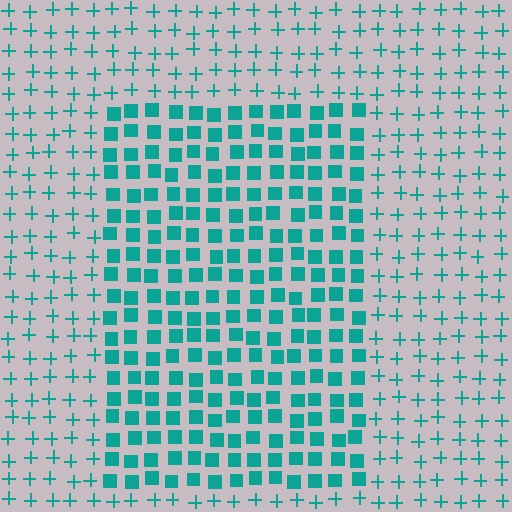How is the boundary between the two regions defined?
The boundary is defined by a change in element shape: squares inside vs. plus signs outside. All elements share the same color and spacing.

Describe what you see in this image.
The image is filled with small teal elements arranged in a uniform grid. A rectangle-shaped region contains squares, while the surrounding area contains plus signs. The boundary is defined purely by the change in element shape.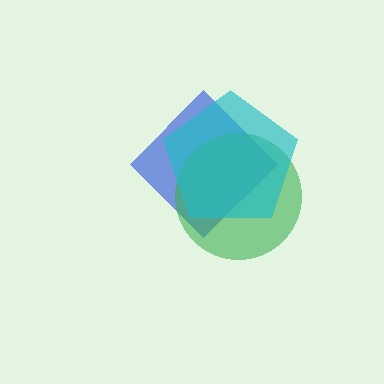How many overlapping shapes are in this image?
There are 3 overlapping shapes in the image.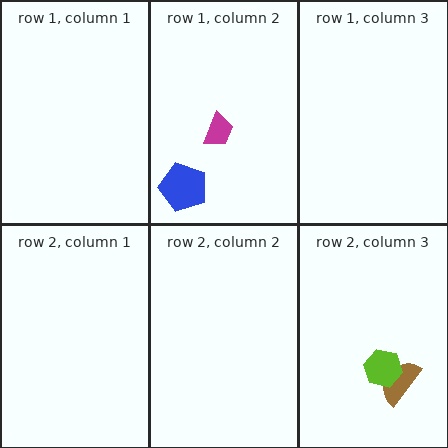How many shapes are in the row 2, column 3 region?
2.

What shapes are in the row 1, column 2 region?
The blue pentagon, the magenta trapezoid.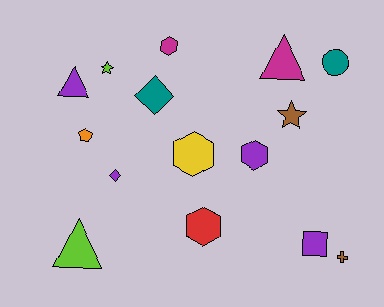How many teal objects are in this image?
There are 2 teal objects.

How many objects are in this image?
There are 15 objects.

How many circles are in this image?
There is 1 circle.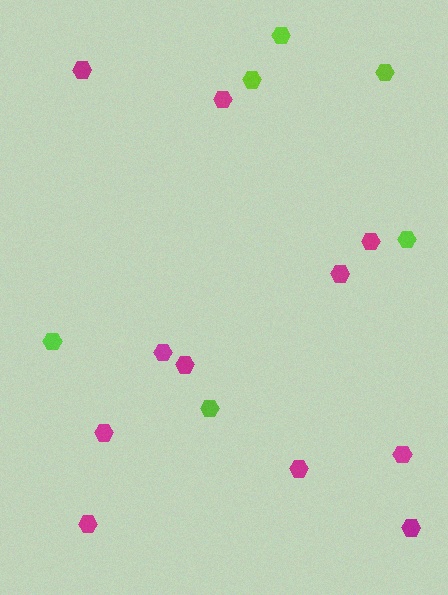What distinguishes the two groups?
There are 2 groups: one group of magenta hexagons (11) and one group of lime hexagons (6).